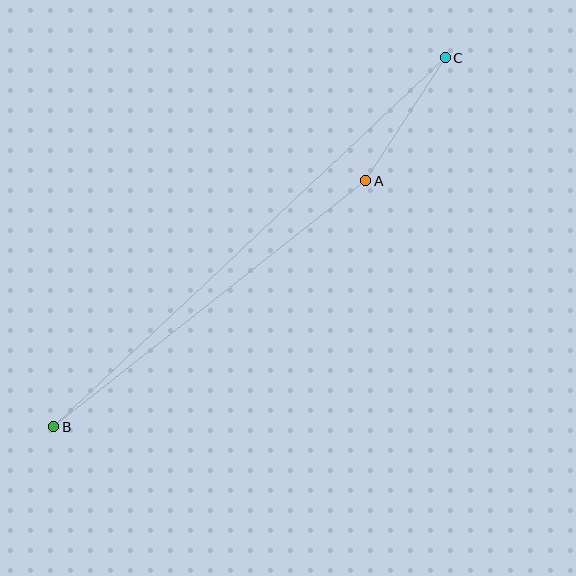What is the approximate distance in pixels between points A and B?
The distance between A and B is approximately 397 pixels.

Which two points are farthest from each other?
Points B and C are farthest from each other.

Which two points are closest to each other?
Points A and C are closest to each other.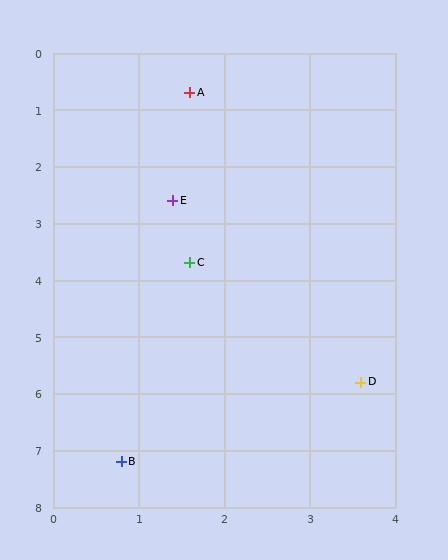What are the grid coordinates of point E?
Point E is at approximately (1.4, 2.6).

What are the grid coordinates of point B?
Point B is at approximately (0.8, 7.2).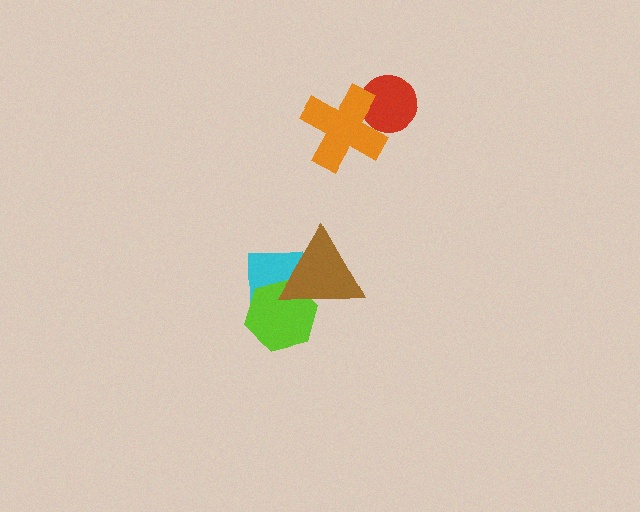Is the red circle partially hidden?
Yes, it is partially covered by another shape.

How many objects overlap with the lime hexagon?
2 objects overlap with the lime hexagon.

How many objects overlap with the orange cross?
1 object overlaps with the orange cross.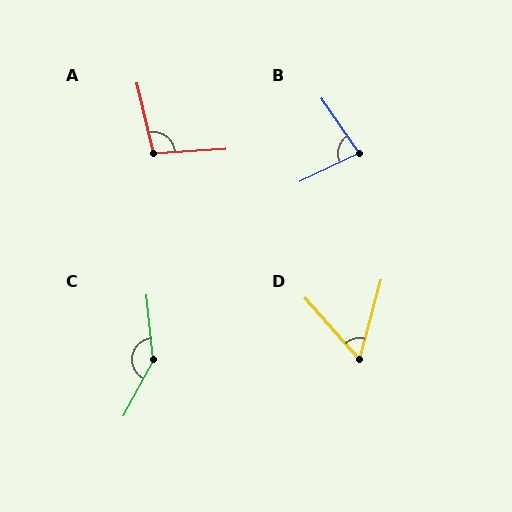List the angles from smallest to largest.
D (56°), B (82°), A (100°), C (146°).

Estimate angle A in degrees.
Approximately 100 degrees.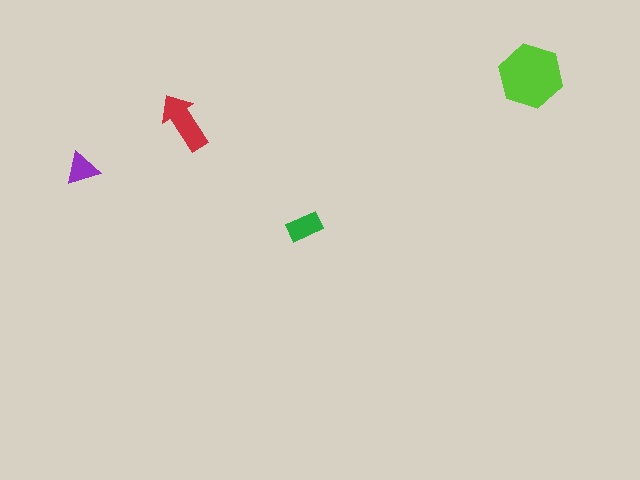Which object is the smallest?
The purple triangle.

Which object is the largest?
The lime hexagon.